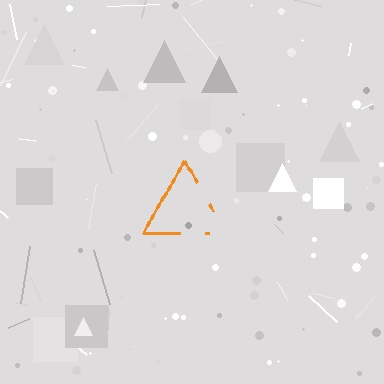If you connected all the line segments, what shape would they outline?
They would outline a triangle.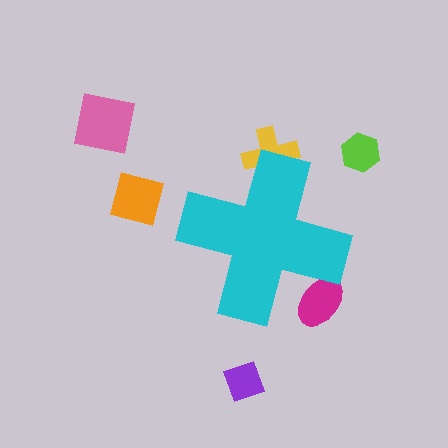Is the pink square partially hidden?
No, the pink square is fully visible.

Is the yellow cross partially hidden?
Yes, the yellow cross is partially hidden behind the cyan cross.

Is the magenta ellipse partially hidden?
Yes, the magenta ellipse is partially hidden behind the cyan cross.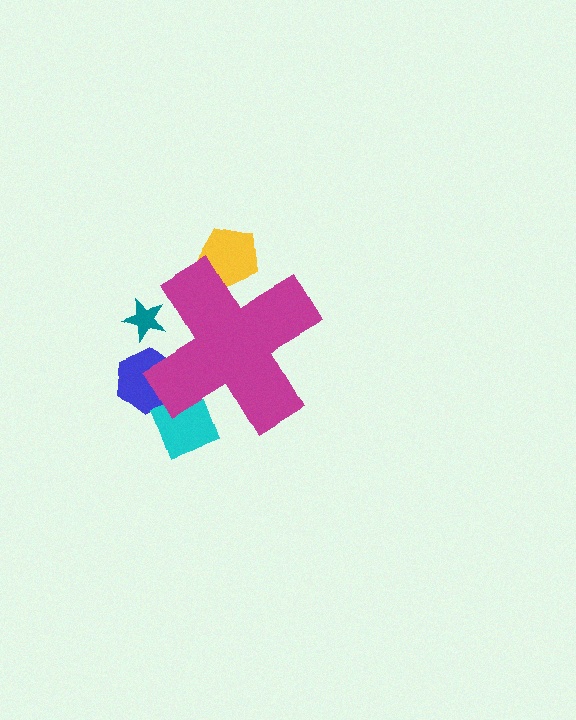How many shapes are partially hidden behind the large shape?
4 shapes are partially hidden.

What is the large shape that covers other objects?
A magenta cross.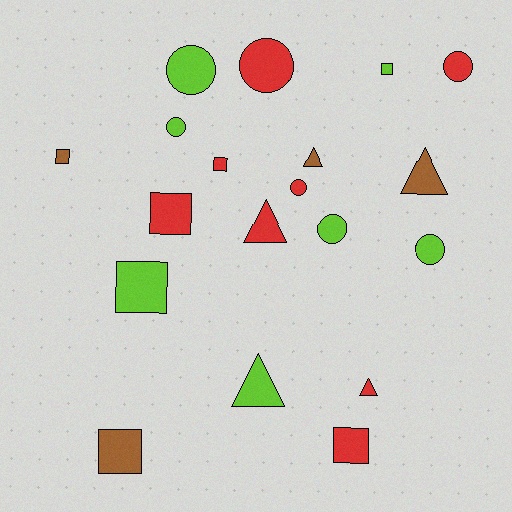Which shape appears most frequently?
Circle, with 7 objects.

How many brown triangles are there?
There are 2 brown triangles.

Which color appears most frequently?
Red, with 8 objects.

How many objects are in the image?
There are 19 objects.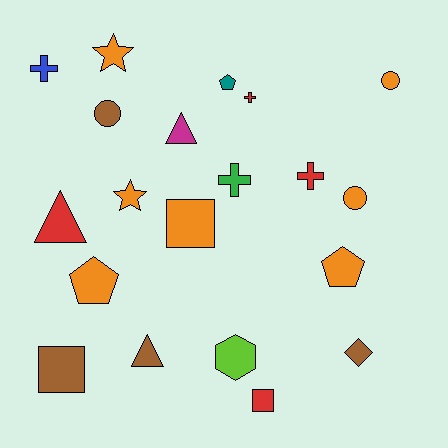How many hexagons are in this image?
There is 1 hexagon.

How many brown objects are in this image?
There are 4 brown objects.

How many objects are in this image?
There are 20 objects.